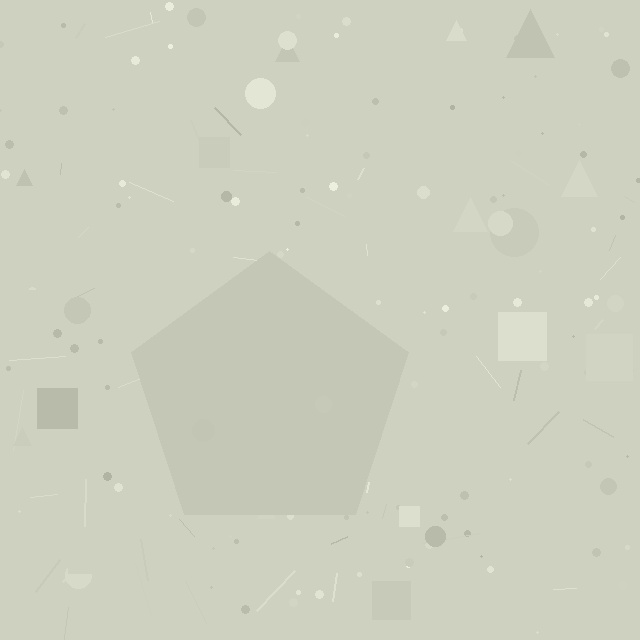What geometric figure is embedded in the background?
A pentagon is embedded in the background.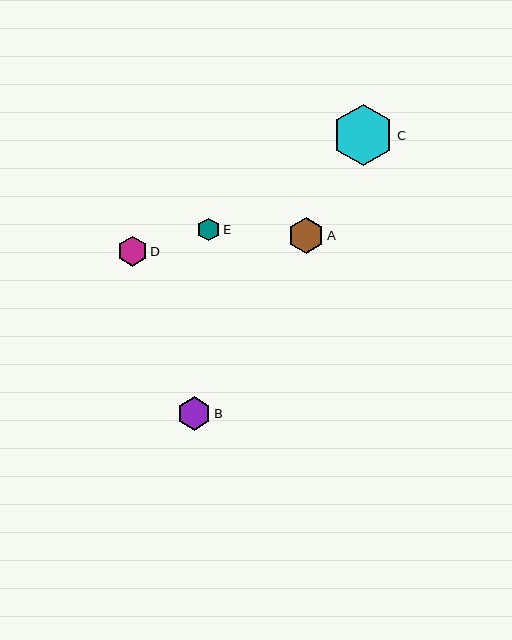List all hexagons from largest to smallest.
From largest to smallest: C, A, B, D, E.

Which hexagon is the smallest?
Hexagon E is the smallest with a size of approximately 23 pixels.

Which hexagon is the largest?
Hexagon C is the largest with a size of approximately 62 pixels.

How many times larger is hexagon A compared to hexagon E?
Hexagon A is approximately 1.6 times the size of hexagon E.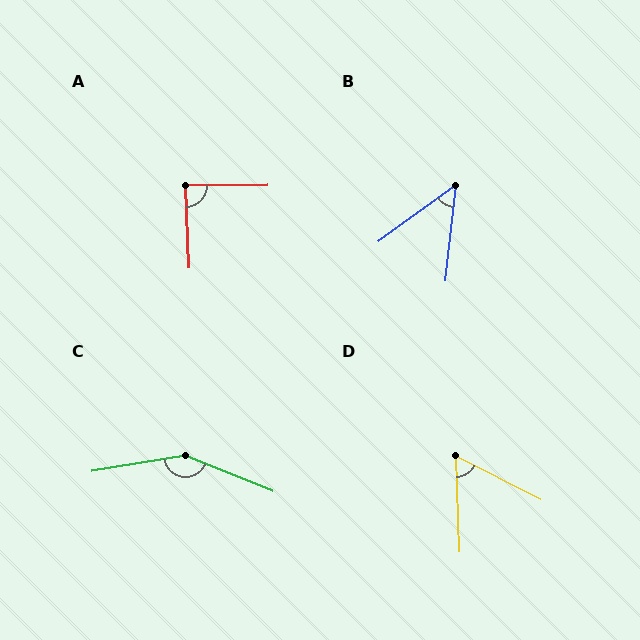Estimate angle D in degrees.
Approximately 61 degrees.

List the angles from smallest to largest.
B (47°), D (61°), A (88°), C (148°).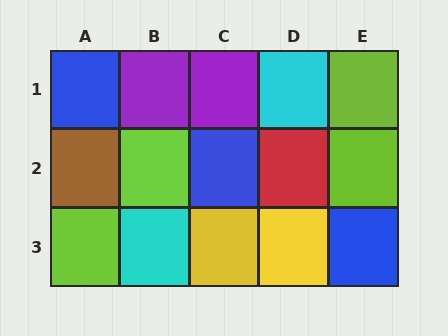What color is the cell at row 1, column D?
Cyan.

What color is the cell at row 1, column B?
Purple.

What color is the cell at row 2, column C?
Blue.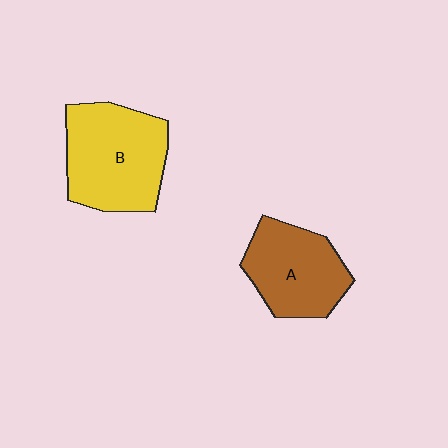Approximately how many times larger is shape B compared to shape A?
Approximately 1.3 times.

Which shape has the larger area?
Shape B (yellow).